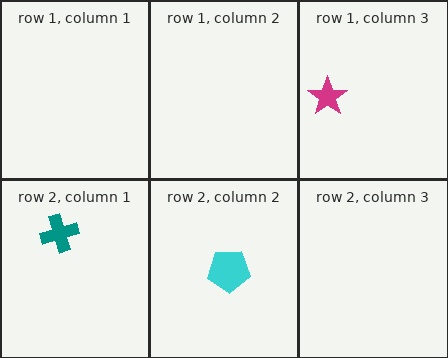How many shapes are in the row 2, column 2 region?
1.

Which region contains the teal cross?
The row 2, column 1 region.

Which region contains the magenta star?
The row 1, column 3 region.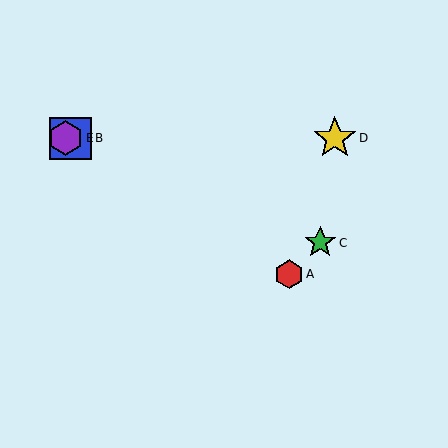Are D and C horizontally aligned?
No, D is at y≈138 and C is at y≈243.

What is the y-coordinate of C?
Object C is at y≈243.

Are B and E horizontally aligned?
Yes, both are at y≈138.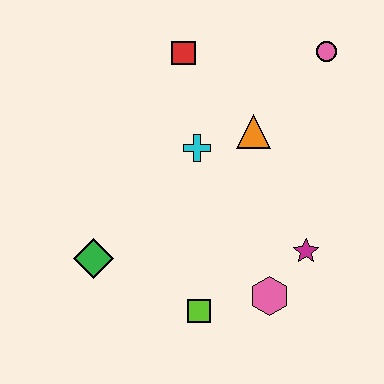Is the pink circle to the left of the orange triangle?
No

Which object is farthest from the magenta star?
The red square is farthest from the magenta star.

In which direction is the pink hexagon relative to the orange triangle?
The pink hexagon is below the orange triangle.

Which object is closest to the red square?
The cyan cross is closest to the red square.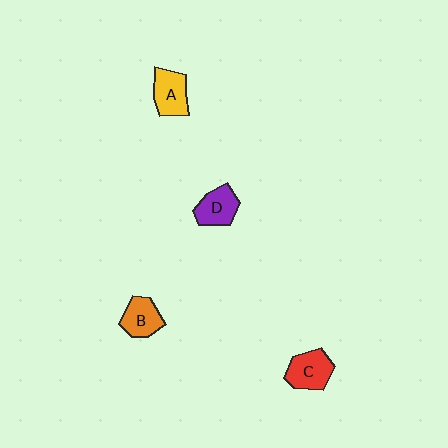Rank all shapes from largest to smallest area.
From largest to smallest: C (red), A (yellow), D (purple), B (orange).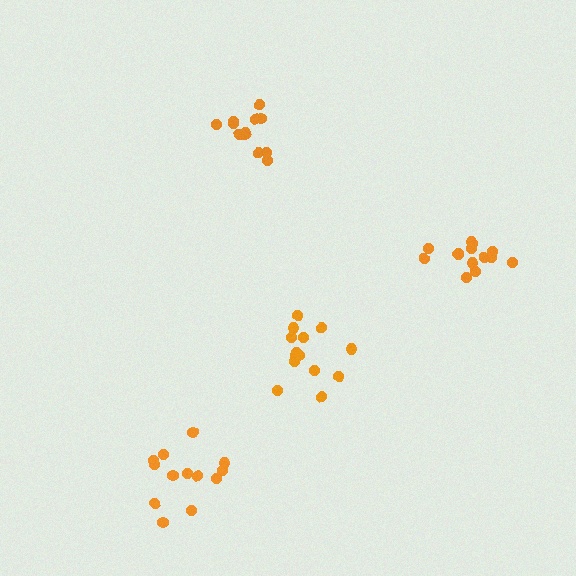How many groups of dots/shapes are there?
There are 4 groups.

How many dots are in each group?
Group 1: 14 dots, Group 2: 14 dots, Group 3: 12 dots, Group 4: 13 dots (53 total).